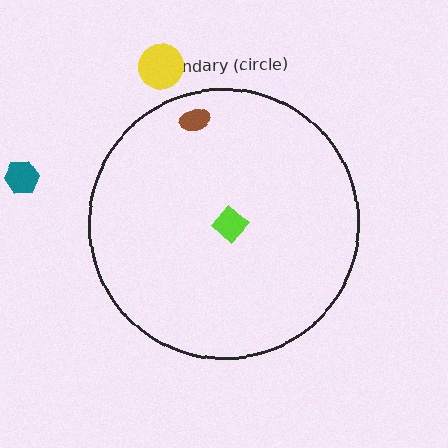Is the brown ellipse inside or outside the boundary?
Inside.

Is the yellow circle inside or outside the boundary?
Outside.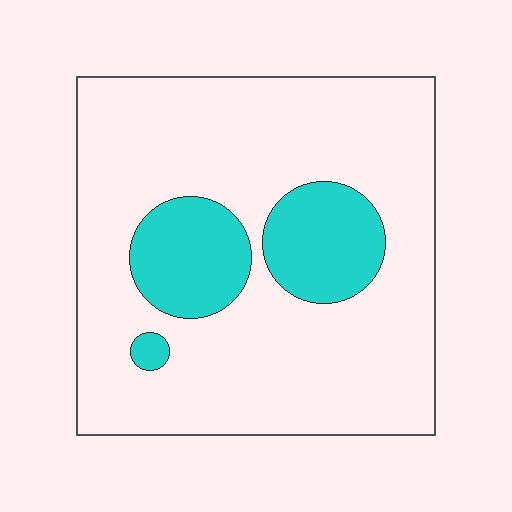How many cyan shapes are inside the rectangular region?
3.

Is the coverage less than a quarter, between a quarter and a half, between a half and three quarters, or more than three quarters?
Less than a quarter.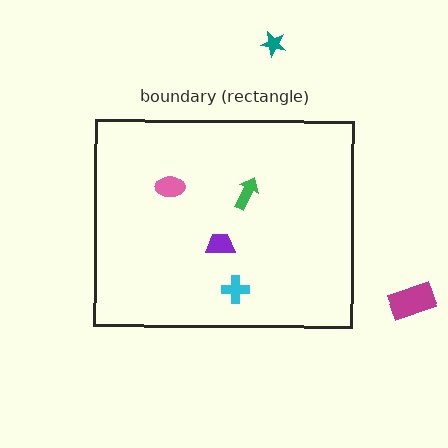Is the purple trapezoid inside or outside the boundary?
Inside.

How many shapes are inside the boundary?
4 inside, 2 outside.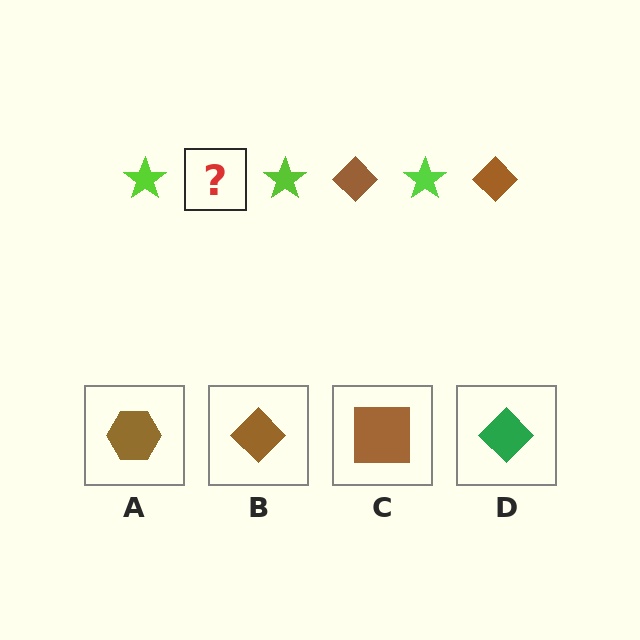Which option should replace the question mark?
Option B.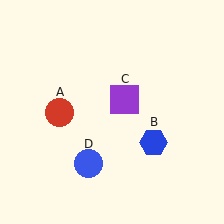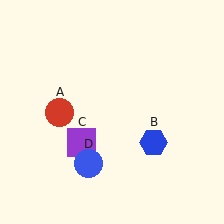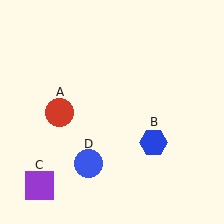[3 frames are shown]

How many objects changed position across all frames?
1 object changed position: purple square (object C).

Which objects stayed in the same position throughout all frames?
Red circle (object A) and blue hexagon (object B) and blue circle (object D) remained stationary.